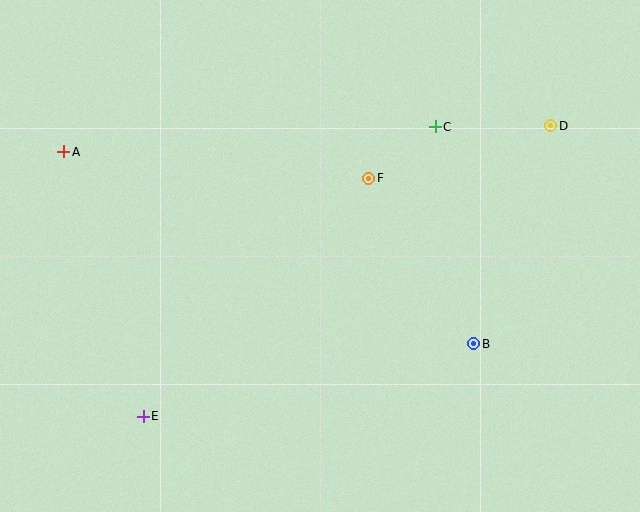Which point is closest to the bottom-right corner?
Point B is closest to the bottom-right corner.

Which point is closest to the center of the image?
Point F at (369, 178) is closest to the center.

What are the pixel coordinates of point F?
Point F is at (369, 178).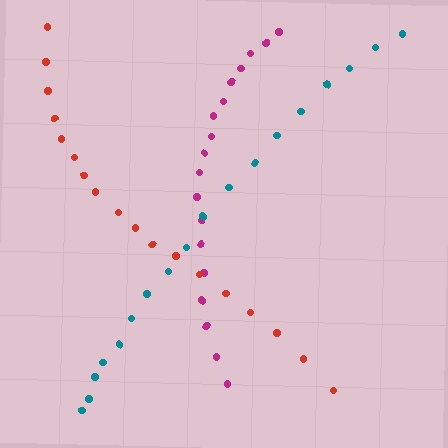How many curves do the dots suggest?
There are 3 distinct paths.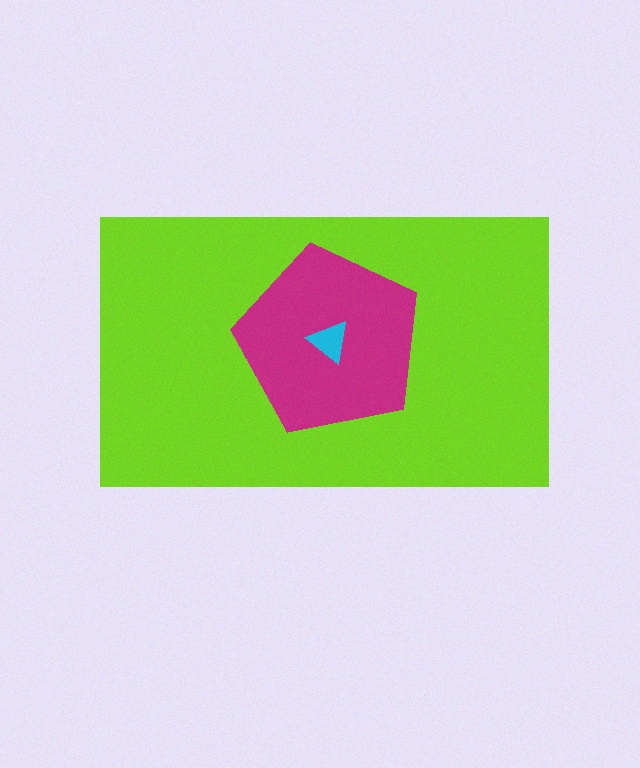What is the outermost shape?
The lime rectangle.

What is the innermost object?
The cyan triangle.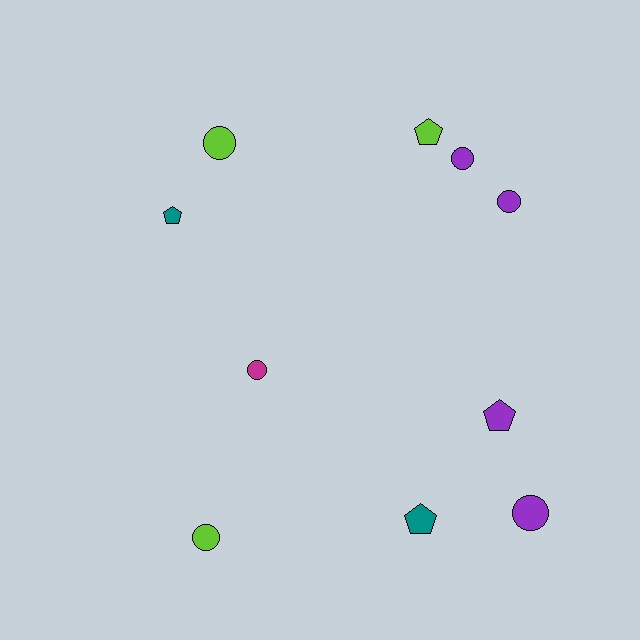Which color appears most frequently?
Purple, with 4 objects.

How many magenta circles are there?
There is 1 magenta circle.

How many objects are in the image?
There are 10 objects.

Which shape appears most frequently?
Circle, with 6 objects.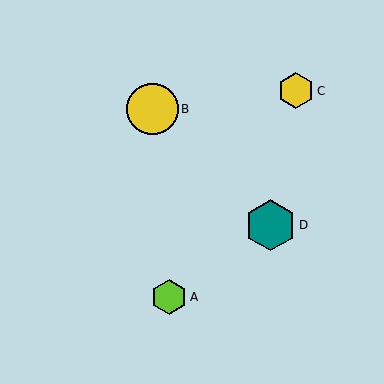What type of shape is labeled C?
Shape C is a yellow hexagon.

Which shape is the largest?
The yellow circle (labeled B) is the largest.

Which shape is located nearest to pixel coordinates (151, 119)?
The yellow circle (labeled B) at (153, 109) is nearest to that location.